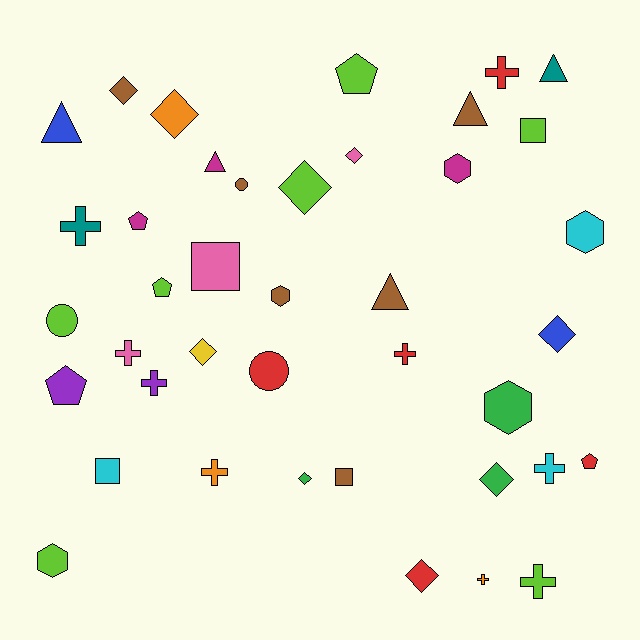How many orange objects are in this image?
There are 3 orange objects.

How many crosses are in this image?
There are 9 crosses.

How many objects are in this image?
There are 40 objects.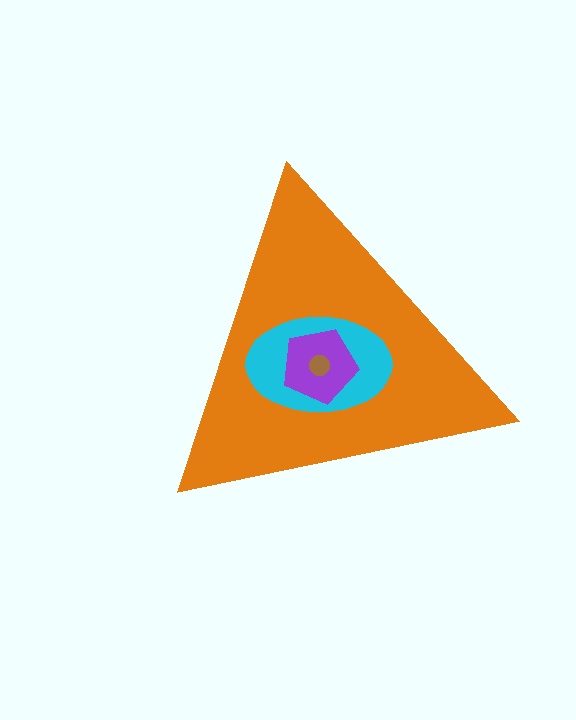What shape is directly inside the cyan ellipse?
The purple pentagon.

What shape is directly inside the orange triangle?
The cyan ellipse.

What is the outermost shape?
The orange triangle.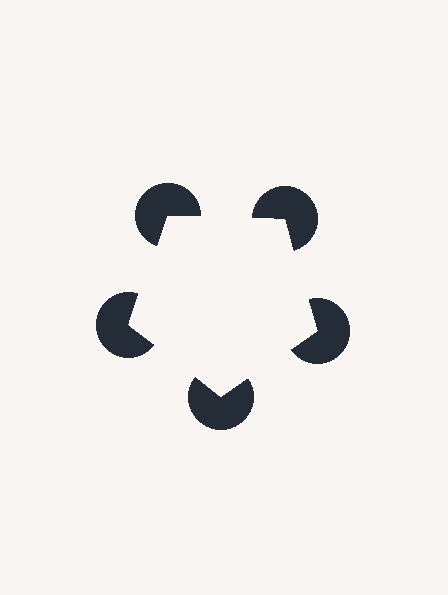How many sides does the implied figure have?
5 sides.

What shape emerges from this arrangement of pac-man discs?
An illusory pentagon — its edges are inferred from the aligned wedge cuts in the pac-man discs, not physically drawn.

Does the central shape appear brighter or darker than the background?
It typically appears slightly brighter than the background, even though no actual brightness change is drawn.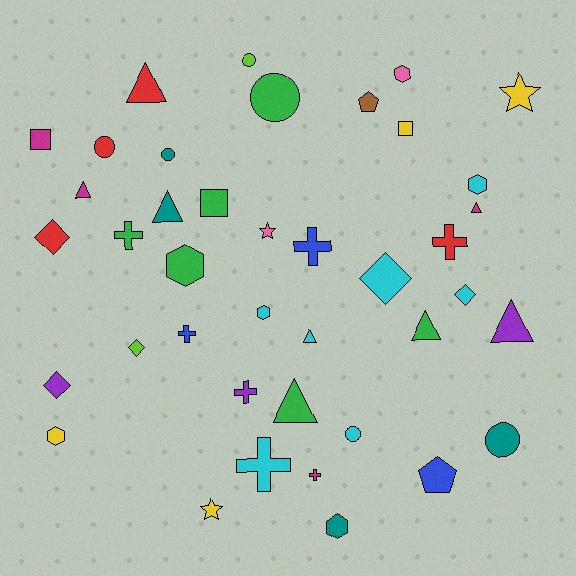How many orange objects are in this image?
There are no orange objects.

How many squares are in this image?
There are 3 squares.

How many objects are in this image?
There are 40 objects.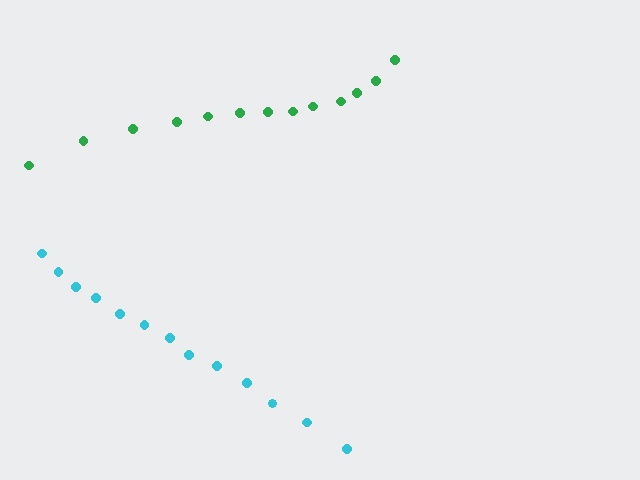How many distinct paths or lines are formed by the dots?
There are 2 distinct paths.